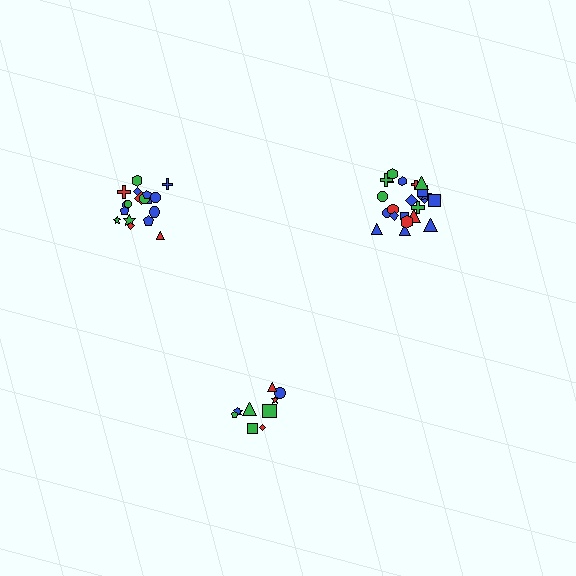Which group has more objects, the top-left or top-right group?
The top-right group.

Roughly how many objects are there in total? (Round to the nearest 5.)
Roughly 50 objects in total.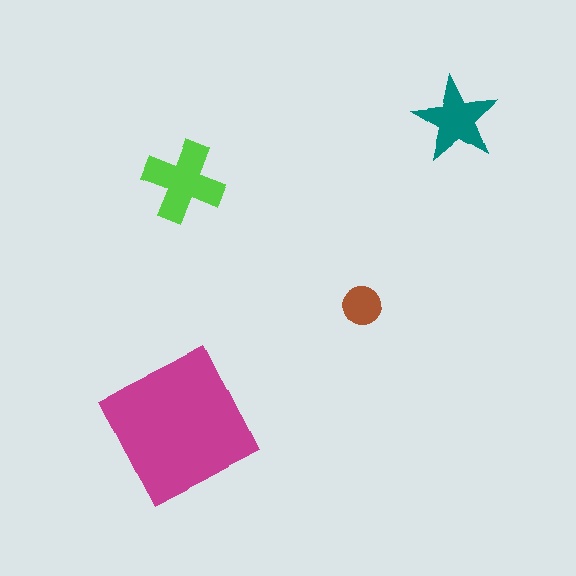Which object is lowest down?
The magenta square is bottommost.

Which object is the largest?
The magenta square.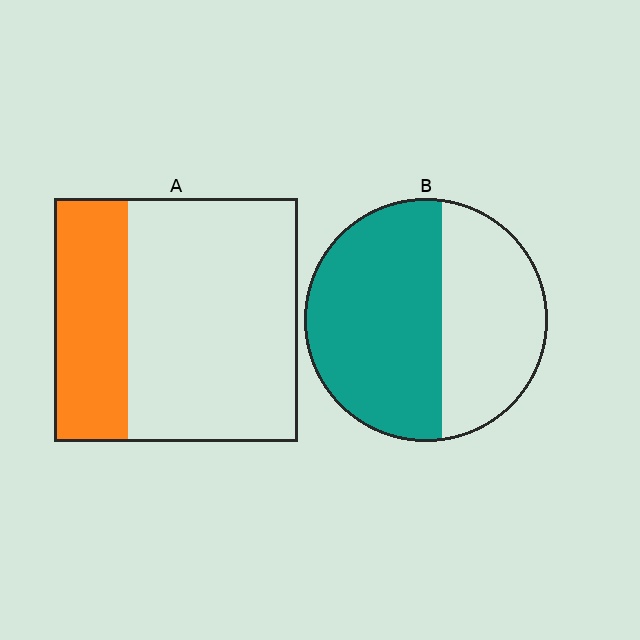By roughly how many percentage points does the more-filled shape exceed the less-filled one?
By roughly 30 percentage points (B over A).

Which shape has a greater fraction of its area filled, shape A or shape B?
Shape B.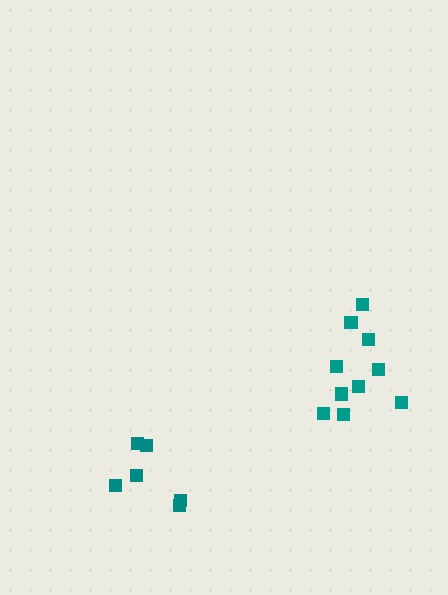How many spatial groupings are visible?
There are 2 spatial groupings.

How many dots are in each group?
Group 1: 6 dots, Group 2: 10 dots (16 total).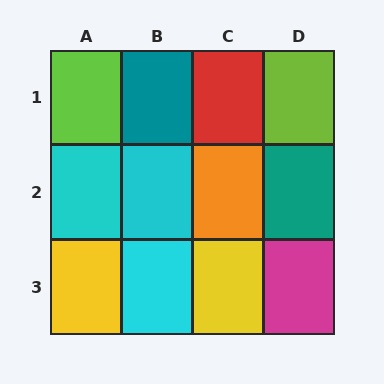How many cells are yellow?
2 cells are yellow.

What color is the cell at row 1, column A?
Lime.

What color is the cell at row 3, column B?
Cyan.